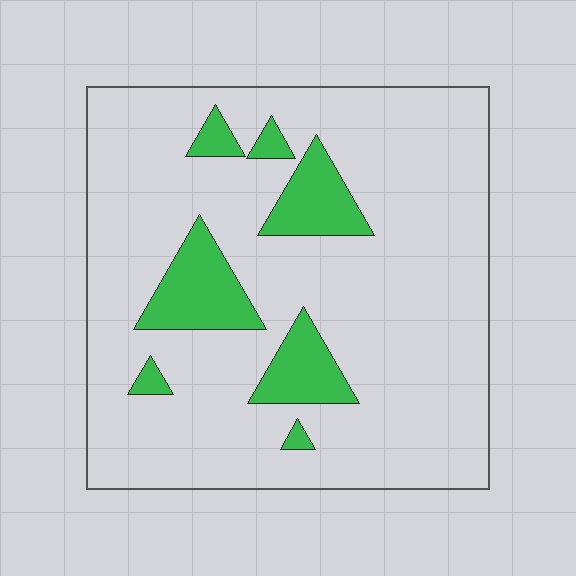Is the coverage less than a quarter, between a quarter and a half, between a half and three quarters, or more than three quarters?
Less than a quarter.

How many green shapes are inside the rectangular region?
7.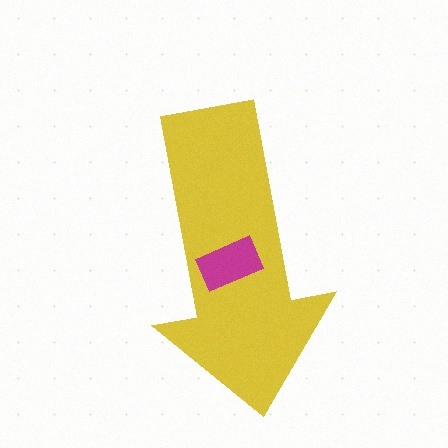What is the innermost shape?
The magenta rectangle.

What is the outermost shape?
The yellow arrow.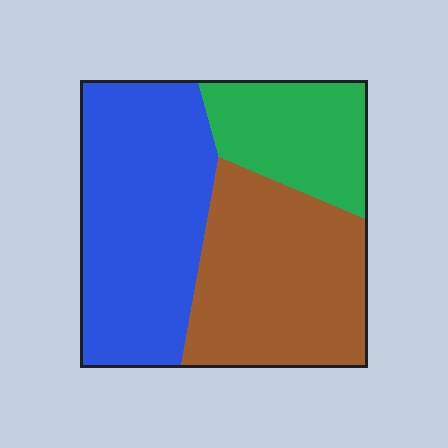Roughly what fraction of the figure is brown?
Brown covers around 35% of the figure.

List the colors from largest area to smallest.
From largest to smallest: blue, brown, green.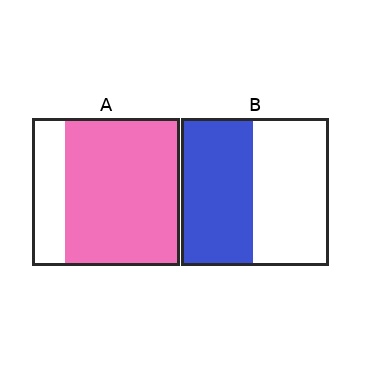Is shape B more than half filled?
Roughly half.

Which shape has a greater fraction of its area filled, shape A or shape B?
Shape A.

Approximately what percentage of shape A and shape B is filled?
A is approximately 80% and B is approximately 50%.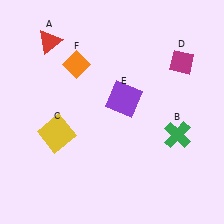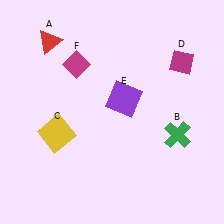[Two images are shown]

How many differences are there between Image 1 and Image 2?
There is 1 difference between the two images.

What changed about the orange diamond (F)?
In Image 1, F is orange. In Image 2, it changed to magenta.